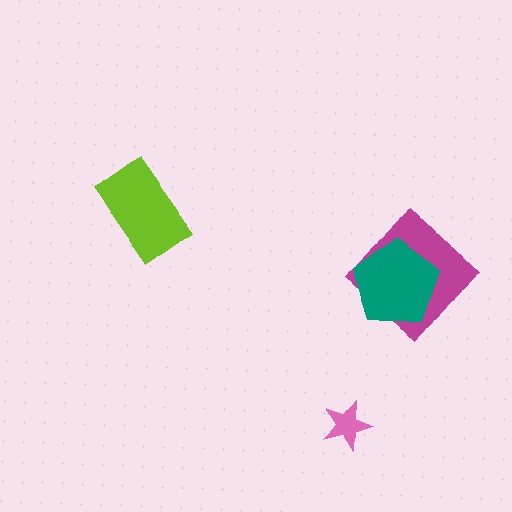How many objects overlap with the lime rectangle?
0 objects overlap with the lime rectangle.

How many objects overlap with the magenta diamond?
1 object overlaps with the magenta diamond.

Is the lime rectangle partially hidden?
No, no other shape covers it.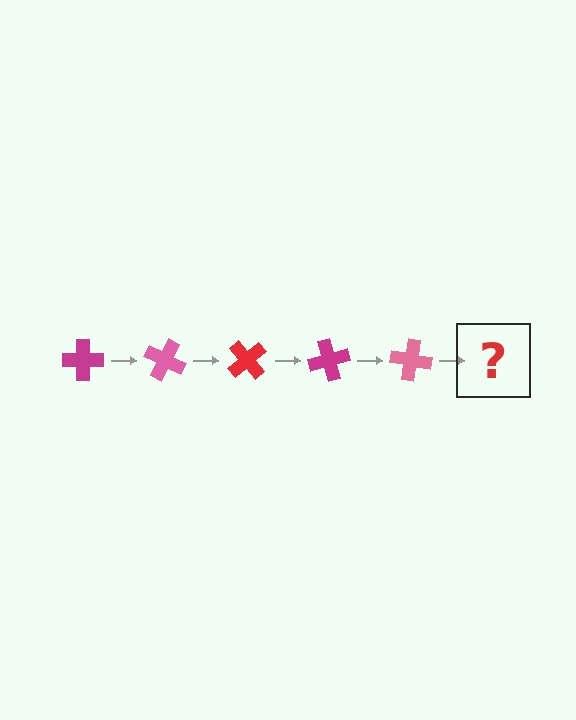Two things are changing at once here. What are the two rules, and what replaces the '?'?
The two rules are that it rotates 25 degrees each step and the color cycles through magenta, pink, and red. The '?' should be a red cross, rotated 125 degrees from the start.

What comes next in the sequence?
The next element should be a red cross, rotated 125 degrees from the start.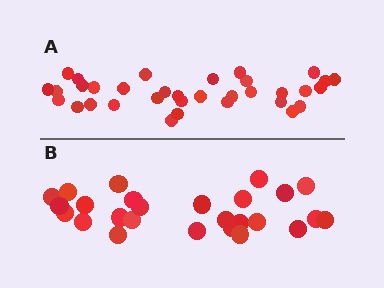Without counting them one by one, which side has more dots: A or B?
Region A (the top region) has more dots.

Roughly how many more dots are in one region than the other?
Region A has roughly 8 or so more dots than region B.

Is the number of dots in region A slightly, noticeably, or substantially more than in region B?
Region A has noticeably more, but not dramatically so. The ratio is roughly 1.3 to 1.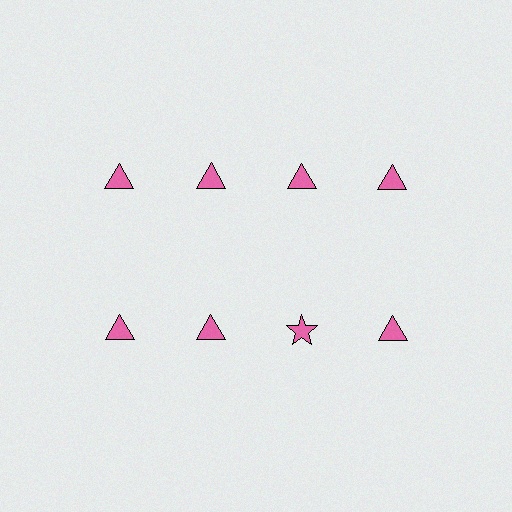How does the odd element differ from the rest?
It has a different shape: star instead of triangle.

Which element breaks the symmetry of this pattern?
The pink star in the second row, center column breaks the symmetry. All other shapes are pink triangles.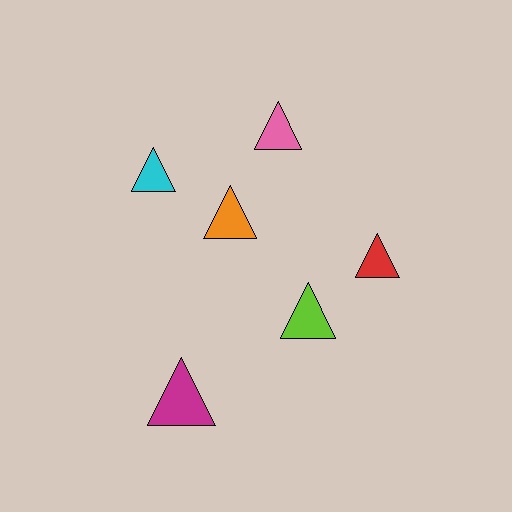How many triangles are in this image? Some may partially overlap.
There are 6 triangles.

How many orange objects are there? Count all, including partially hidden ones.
There is 1 orange object.